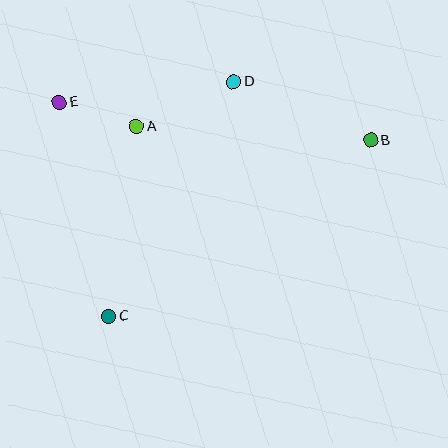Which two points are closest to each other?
Points A and E are closest to each other.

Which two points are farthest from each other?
Points B and C are farthest from each other.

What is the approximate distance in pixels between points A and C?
The distance between A and C is approximately 192 pixels.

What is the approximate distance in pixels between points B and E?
The distance between B and E is approximately 313 pixels.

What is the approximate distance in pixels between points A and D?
The distance between A and D is approximately 107 pixels.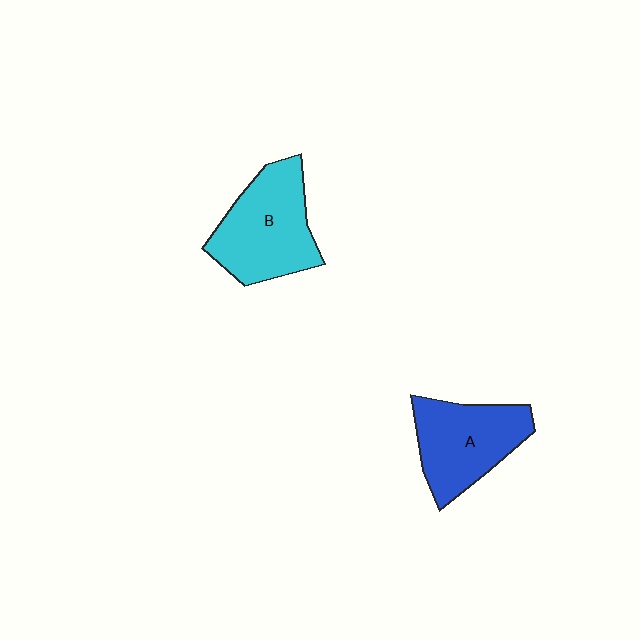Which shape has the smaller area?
Shape A (blue).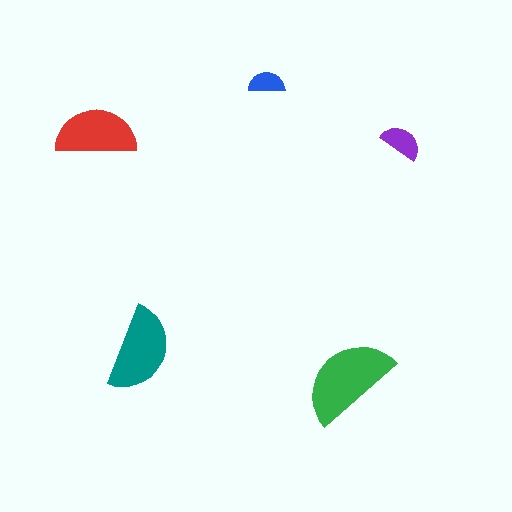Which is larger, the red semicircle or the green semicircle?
The green one.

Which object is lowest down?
The green semicircle is bottommost.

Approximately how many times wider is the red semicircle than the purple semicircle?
About 2 times wider.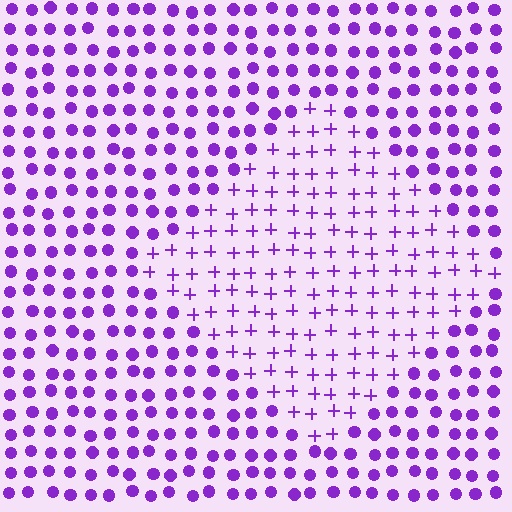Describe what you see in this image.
The image is filled with small purple elements arranged in a uniform grid. A diamond-shaped region contains plus signs, while the surrounding area contains circles. The boundary is defined purely by the change in element shape.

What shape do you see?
I see a diamond.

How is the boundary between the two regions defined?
The boundary is defined by a change in element shape: plus signs inside vs. circles outside. All elements share the same color and spacing.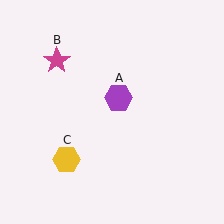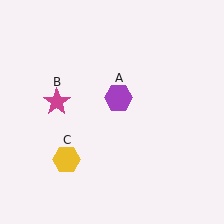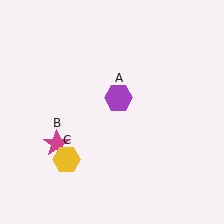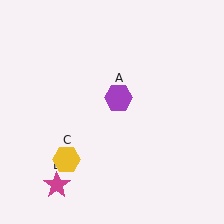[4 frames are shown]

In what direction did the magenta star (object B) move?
The magenta star (object B) moved down.